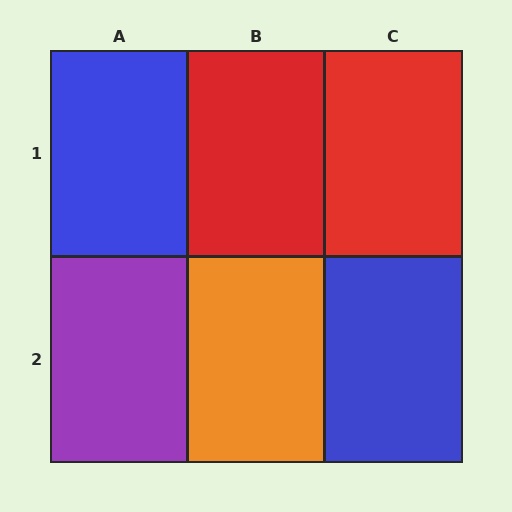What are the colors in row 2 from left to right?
Purple, orange, blue.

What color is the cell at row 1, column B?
Red.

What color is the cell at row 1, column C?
Red.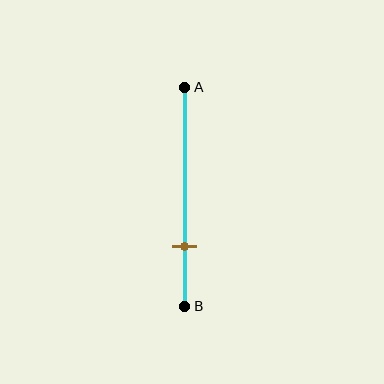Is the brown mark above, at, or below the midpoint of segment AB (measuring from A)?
The brown mark is below the midpoint of segment AB.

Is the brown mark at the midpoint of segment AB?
No, the mark is at about 70% from A, not at the 50% midpoint.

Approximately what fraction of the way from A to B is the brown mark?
The brown mark is approximately 70% of the way from A to B.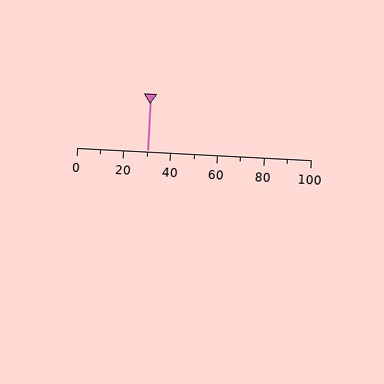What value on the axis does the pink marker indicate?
The marker indicates approximately 30.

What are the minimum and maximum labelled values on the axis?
The axis runs from 0 to 100.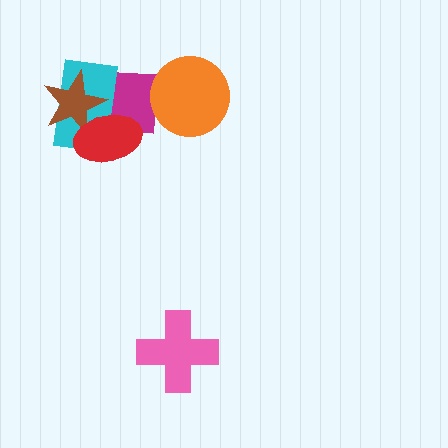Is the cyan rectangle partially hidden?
Yes, it is partially covered by another shape.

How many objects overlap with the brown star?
3 objects overlap with the brown star.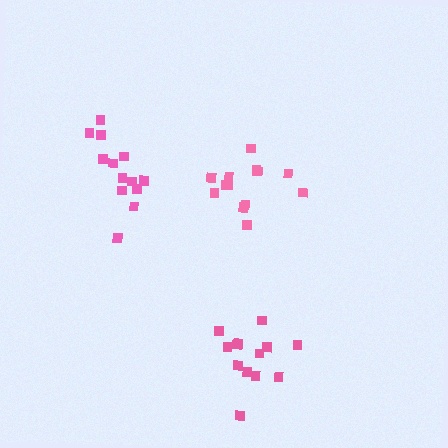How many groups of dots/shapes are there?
There are 3 groups.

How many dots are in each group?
Group 1: 13 dots, Group 2: 13 dots, Group 3: 13 dots (39 total).